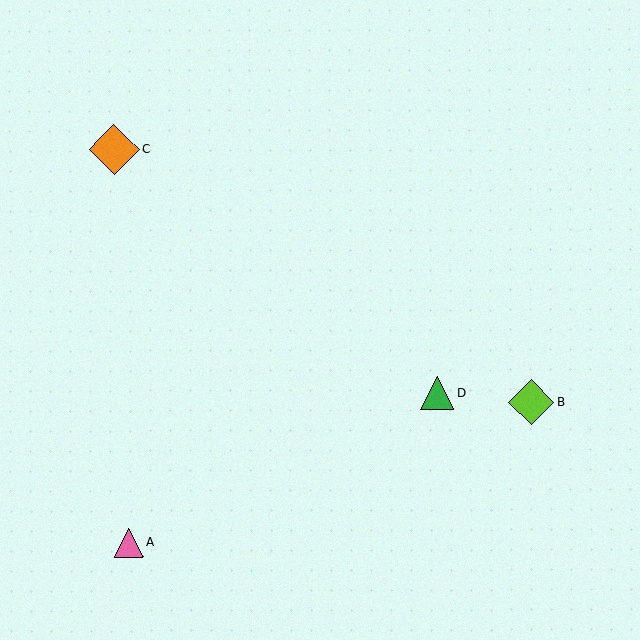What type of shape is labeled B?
Shape B is a lime diamond.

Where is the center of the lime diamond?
The center of the lime diamond is at (531, 403).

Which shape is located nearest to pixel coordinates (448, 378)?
The green triangle (labeled D) at (437, 393) is nearest to that location.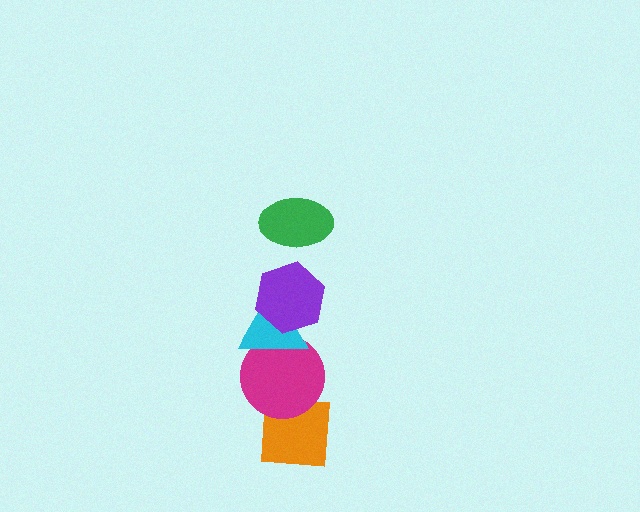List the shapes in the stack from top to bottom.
From top to bottom: the green ellipse, the purple hexagon, the cyan triangle, the magenta circle, the orange square.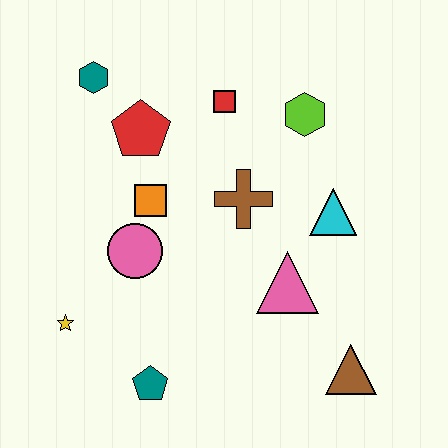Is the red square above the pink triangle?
Yes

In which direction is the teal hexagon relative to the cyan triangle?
The teal hexagon is to the left of the cyan triangle.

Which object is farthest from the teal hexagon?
The brown triangle is farthest from the teal hexagon.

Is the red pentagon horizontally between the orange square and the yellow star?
Yes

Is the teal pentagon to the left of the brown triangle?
Yes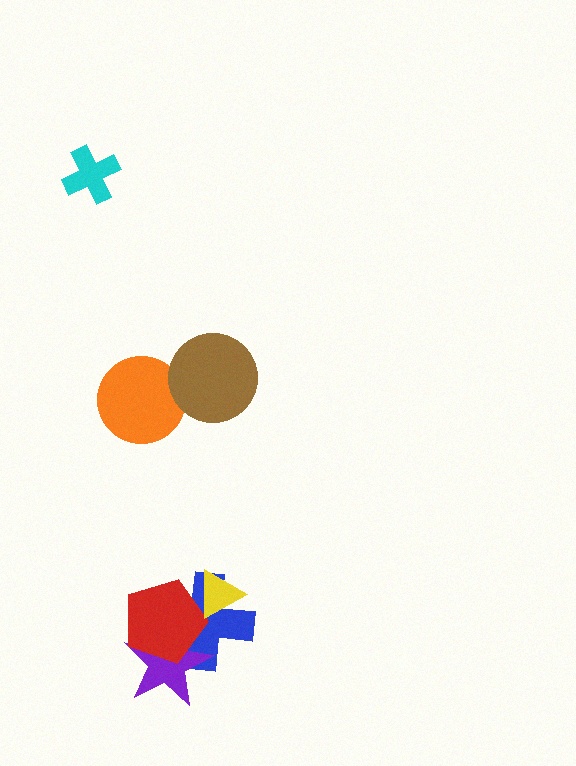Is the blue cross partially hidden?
Yes, it is partially covered by another shape.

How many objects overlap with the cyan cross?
0 objects overlap with the cyan cross.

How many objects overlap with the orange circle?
1 object overlaps with the orange circle.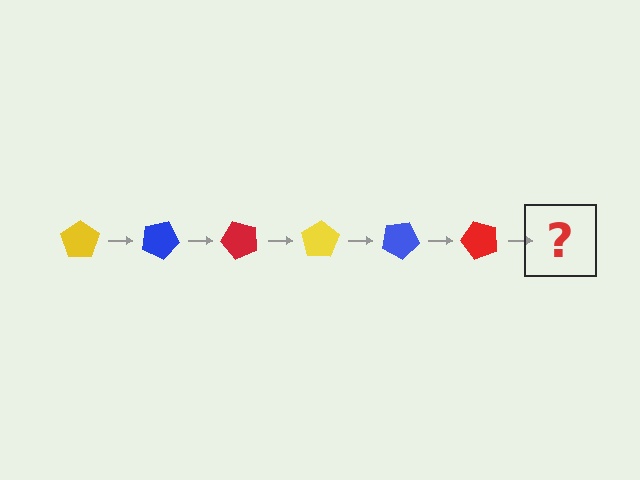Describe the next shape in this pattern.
It should be a yellow pentagon, rotated 150 degrees from the start.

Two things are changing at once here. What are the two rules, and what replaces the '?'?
The two rules are that it rotates 25 degrees each step and the color cycles through yellow, blue, and red. The '?' should be a yellow pentagon, rotated 150 degrees from the start.